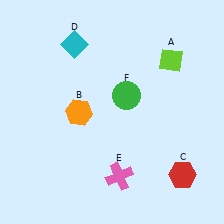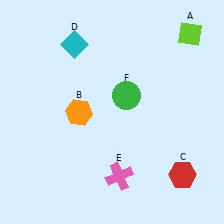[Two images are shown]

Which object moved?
The lime diamond (A) moved up.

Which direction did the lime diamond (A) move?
The lime diamond (A) moved up.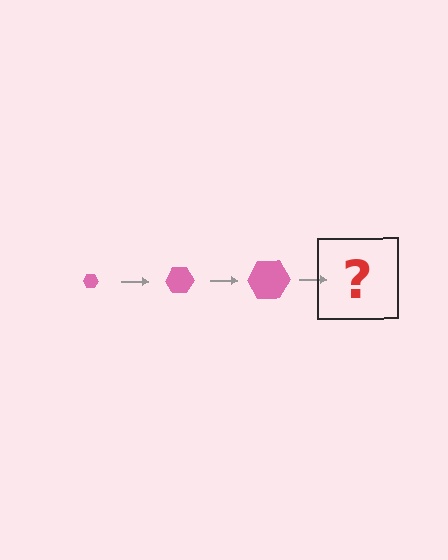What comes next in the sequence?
The next element should be a pink hexagon, larger than the previous one.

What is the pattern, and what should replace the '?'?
The pattern is that the hexagon gets progressively larger each step. The '?' should be a pink hexagon, larger than the previous one.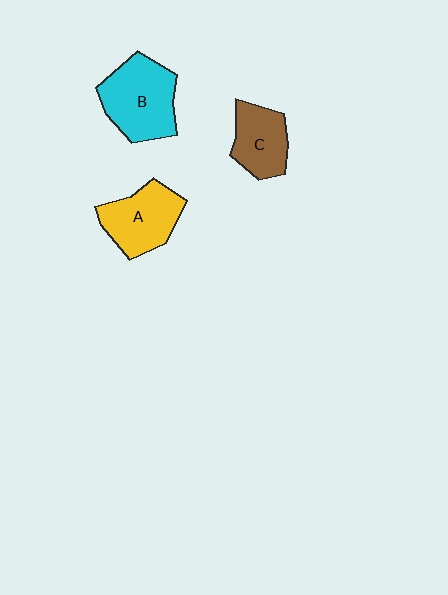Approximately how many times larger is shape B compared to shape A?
Approximately 1.2 times.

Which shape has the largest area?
Shape B (cyan).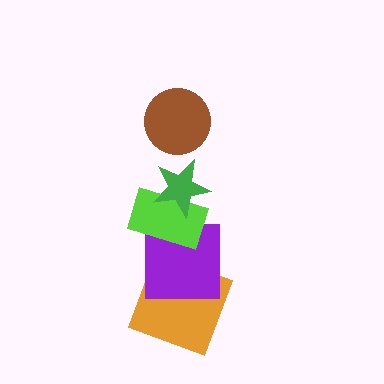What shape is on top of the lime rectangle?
The green star is on top of the lime rectangle.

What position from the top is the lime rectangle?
The lime rectangle is 3rd from the top.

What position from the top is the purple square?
The purple square is 4th from the top.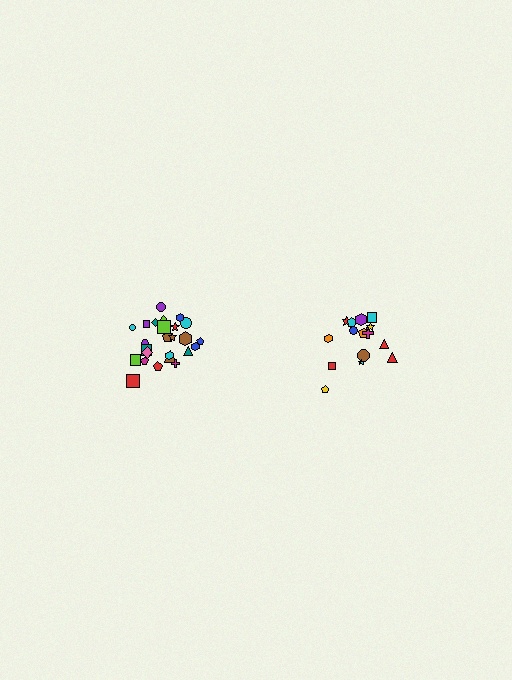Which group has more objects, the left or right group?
The left group.